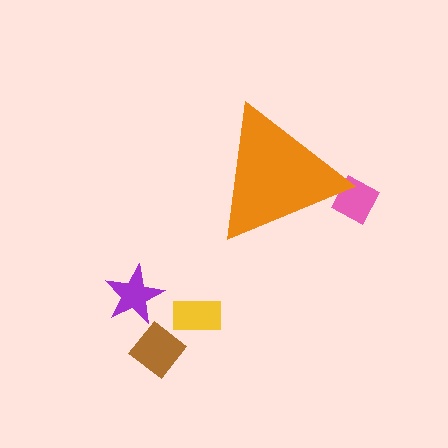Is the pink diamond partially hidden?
Yes, the pink diamond is partially hidden behind the orange triangle.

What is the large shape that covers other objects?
An orange triangle.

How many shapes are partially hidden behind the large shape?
1 shape is partially hidden.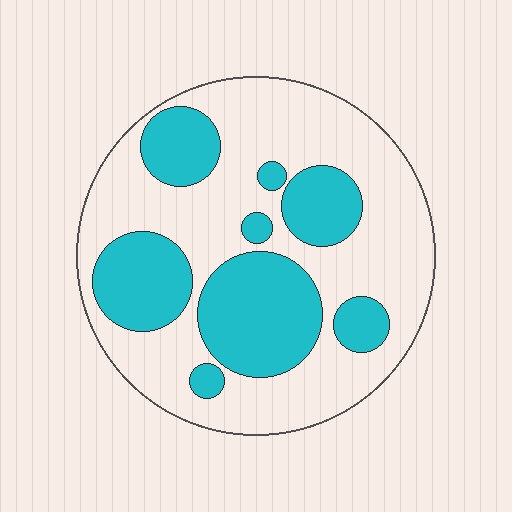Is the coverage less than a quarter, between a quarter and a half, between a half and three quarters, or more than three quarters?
Between a quarter and a half.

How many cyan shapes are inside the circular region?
8.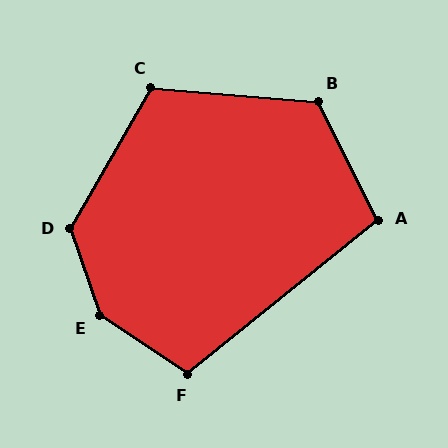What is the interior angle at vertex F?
Approximately 107 degrees (obtuse).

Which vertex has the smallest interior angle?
A, at approximately 102 degrees.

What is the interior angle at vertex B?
Approximately 122 degrees (obtuse).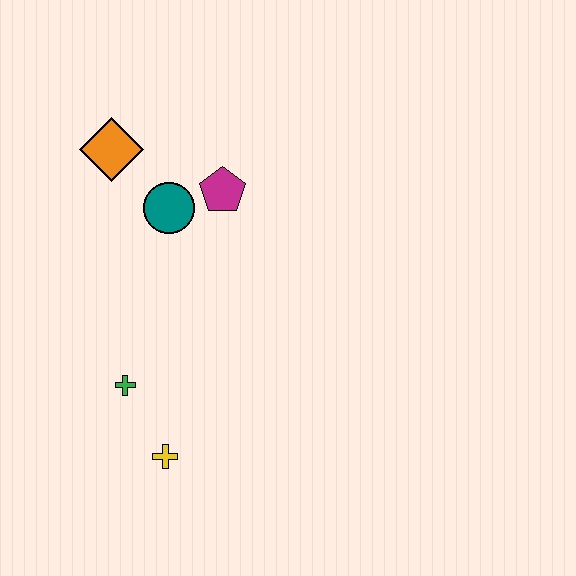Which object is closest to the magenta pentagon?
The teal circle is closest to the magenta pentagon.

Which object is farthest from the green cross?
The orange diamond is farthest from the green cross.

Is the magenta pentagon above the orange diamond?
No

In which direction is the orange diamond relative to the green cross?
The orange diamond is above the green cross.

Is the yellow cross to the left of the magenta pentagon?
Yes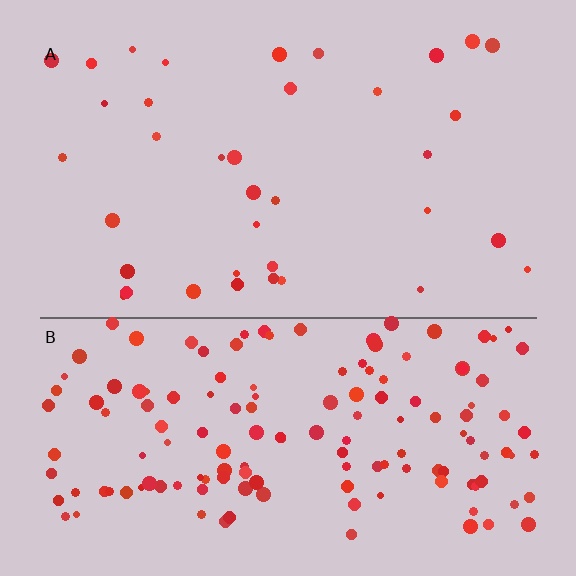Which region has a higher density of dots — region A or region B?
B (the bottom).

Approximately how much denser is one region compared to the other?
Approximately 4.2× — region B over region A.